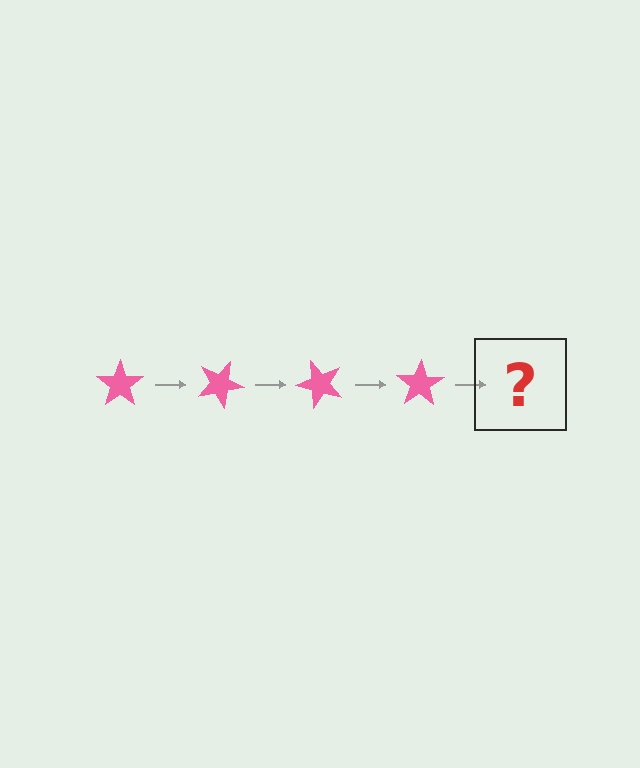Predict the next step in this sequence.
The next step is a pink star rotated 100 degrees.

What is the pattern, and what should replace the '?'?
The pattern is that the star rotates 25 degrees each step. The '?' should be a pink star rotated 100 degrees.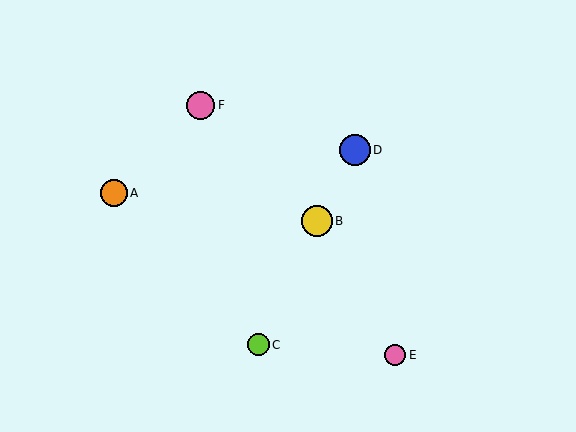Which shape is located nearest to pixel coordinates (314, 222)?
The yellow circle (labeled B) at (317, 221) is nearest to that location.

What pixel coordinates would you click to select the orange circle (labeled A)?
Click at (114, 193) to select the orange circle A.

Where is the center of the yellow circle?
The center of the yellow circle is at (317, 221).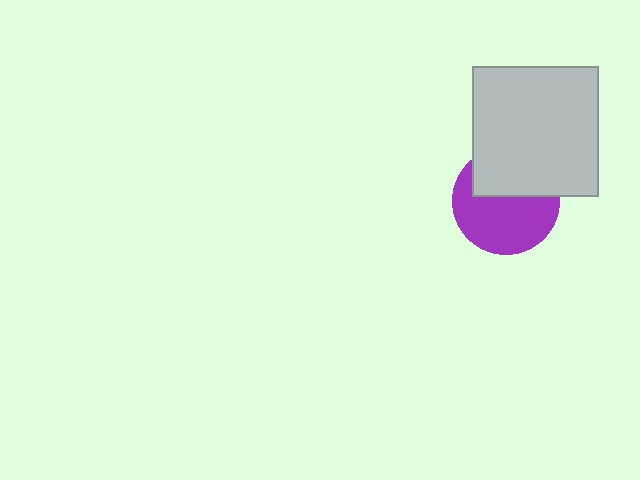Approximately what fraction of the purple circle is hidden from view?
Roughly 40% of the purple circle is hidden behind the light gray rectangle.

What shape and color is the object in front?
The object in front is a light gray rectangle.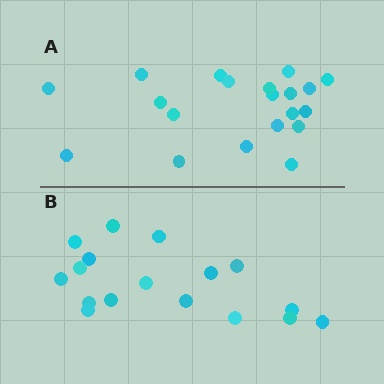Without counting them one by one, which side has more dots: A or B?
Region A (the top region) has more dots.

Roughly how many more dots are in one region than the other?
Region A has just a few more — roughly 2 or 3 more dots than region B.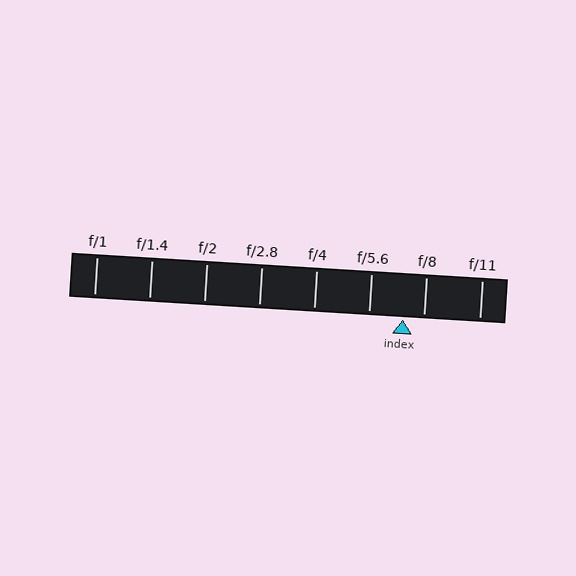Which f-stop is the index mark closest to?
The index mark is closest to f/8.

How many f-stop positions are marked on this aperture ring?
There are 8 f-stop positions marked.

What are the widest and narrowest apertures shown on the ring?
The widest aperture shown is f/1 and the narrowest is f/11.